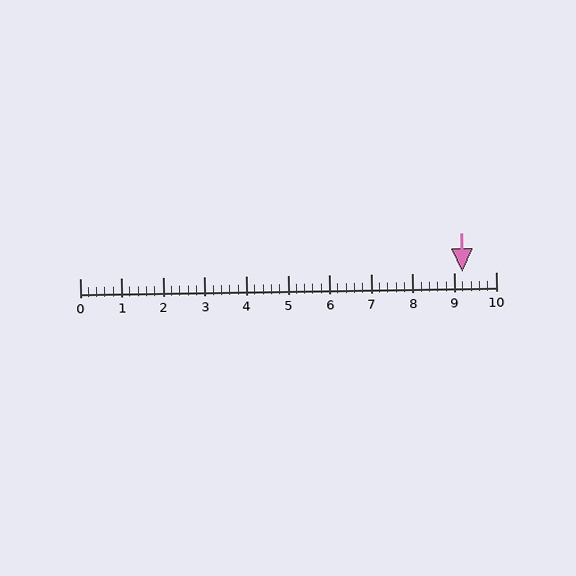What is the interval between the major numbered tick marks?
The major tick marks are spaced 1 units apart.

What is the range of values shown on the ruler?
The ruler shows values from 0 to 10.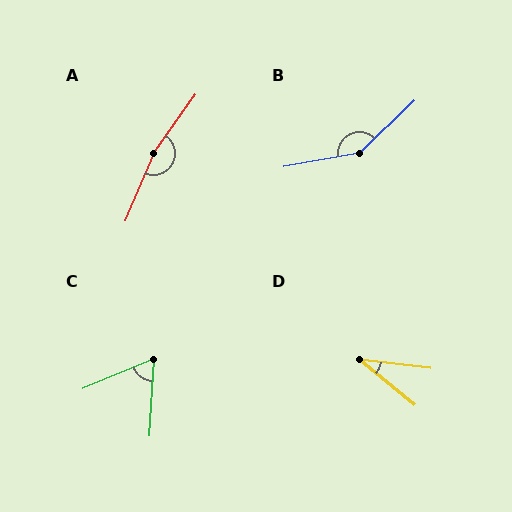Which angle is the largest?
A, at approximately 167 degrees.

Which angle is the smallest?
D, at approximately 33 degrees.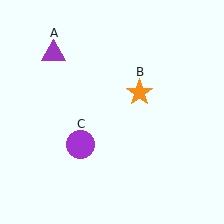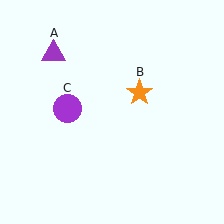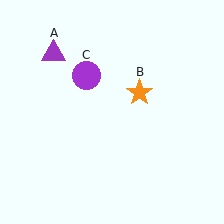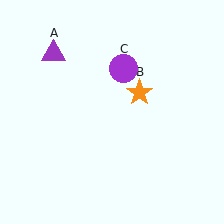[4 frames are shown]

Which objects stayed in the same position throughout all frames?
Purple triangle (object A) and orange star (object B) remained stationary.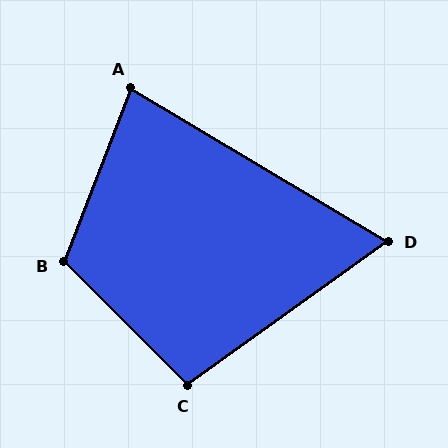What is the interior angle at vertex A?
Approximately 80 degrees (acute).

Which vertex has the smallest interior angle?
D, at approximately 66 degrees.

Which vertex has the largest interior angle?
B, at approximately 114 degrees.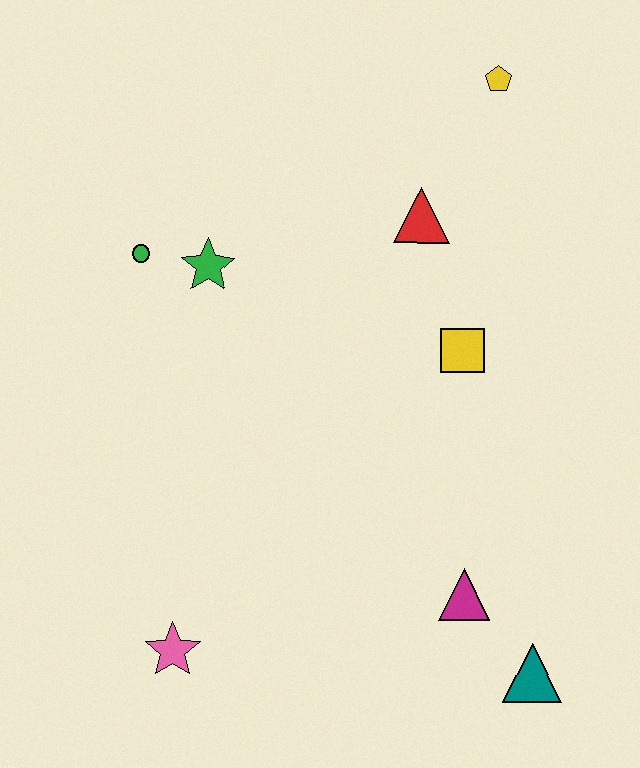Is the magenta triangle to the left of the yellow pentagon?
Yes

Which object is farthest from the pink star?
The yellow pentagon is farthest from the pink star.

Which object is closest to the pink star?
The magenta triangle is closest to the pink star.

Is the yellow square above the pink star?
Yes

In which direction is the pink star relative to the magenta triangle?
The pink star is to the left of the magenta triangle.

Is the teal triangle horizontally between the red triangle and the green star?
No